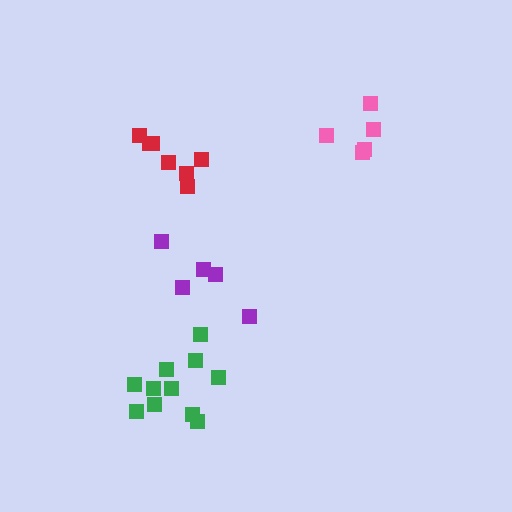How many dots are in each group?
Group 1: 5 dots, Group 2: 11 dots, Group 3: 7 dots, Group 4: 5 dots (28 total).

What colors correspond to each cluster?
The clusters are colored: purple, green, red, pink.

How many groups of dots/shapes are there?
There are 4 groups.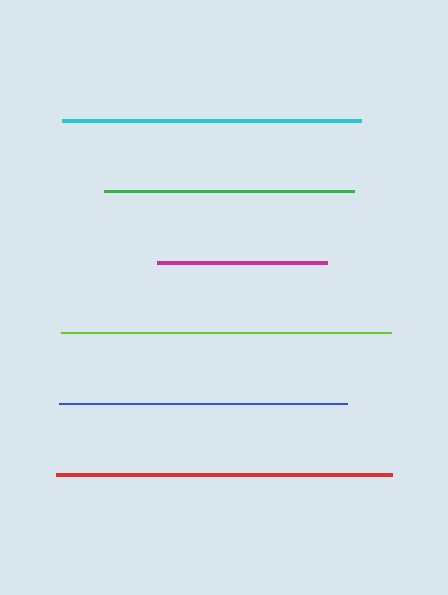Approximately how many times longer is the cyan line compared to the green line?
The cyan line is approximately 1.2 times the length of the green line.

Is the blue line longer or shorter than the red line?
The red line is longer than the blue line.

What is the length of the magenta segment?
The magenta segment is approximately 170 pixels long.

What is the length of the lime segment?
The lime segment is approximately 330 pixels long.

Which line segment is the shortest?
The magenta line is the shortest at approximately 170 pixels.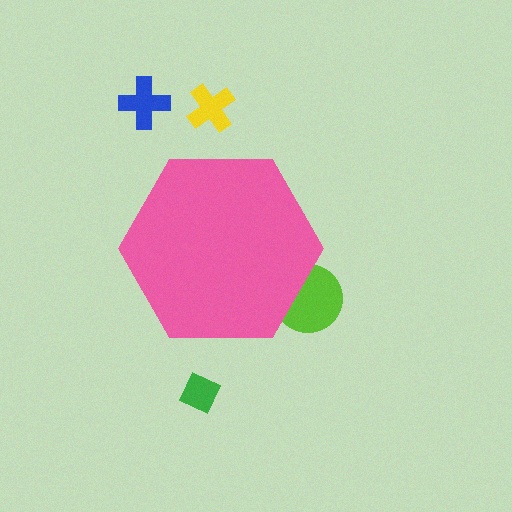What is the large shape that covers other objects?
A pink hexagon.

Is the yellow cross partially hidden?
No, the yellow cross is fully visible.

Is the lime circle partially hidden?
Yes, the lime circle is partially hidden behind the pink hexagon.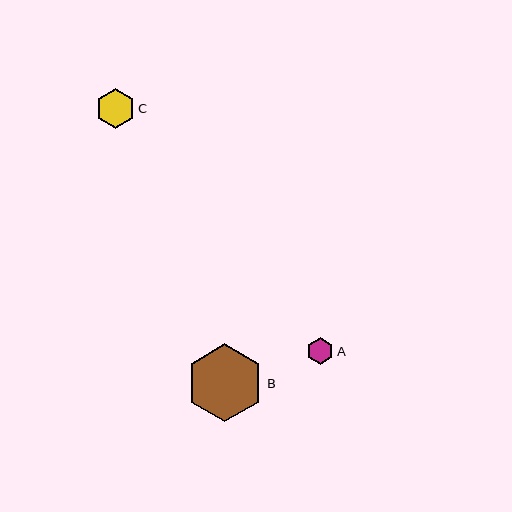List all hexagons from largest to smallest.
From largest to smallest: B, C, A.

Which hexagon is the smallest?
Hexagon A is the smallest with a size of approximately 27 pixels.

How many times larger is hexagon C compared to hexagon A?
Hexagon C is approximately 1.5 times the size of hexagon A.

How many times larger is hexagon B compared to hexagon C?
Hexagon B is approximately 2.0 times the size of hexagon C.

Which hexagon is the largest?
Hexagon B is the largest with a size of approximately 78 pixels.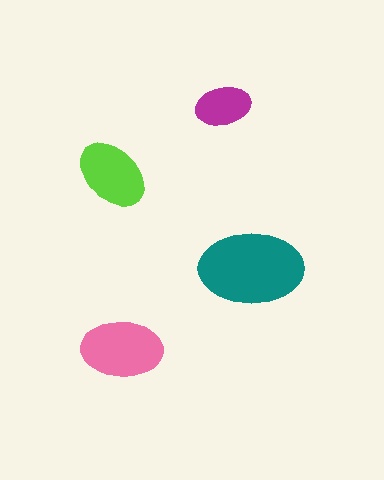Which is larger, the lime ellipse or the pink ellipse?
The pink one.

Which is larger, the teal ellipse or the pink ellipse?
The teal one.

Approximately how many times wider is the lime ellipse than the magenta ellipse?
About 1.5 times wider.